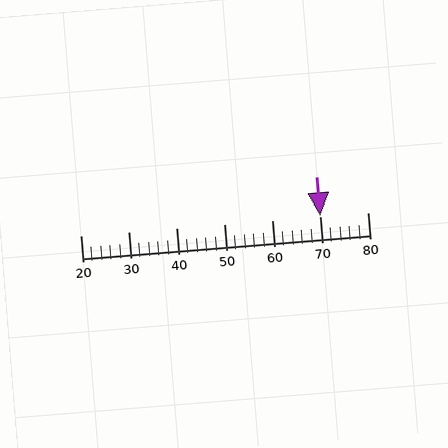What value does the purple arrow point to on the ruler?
The purple arrow points to approximately 70.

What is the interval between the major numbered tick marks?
The major tick marks are spaced 10 units apart.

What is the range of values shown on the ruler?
The ruler shows values from 20 to 80.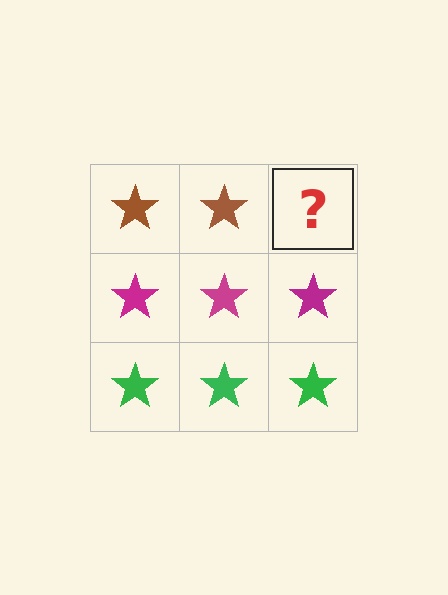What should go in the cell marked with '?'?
The missing cell should contain a brown star.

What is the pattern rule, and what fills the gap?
The rule is that each row has a consistent color. The gap should be filled with a brown star.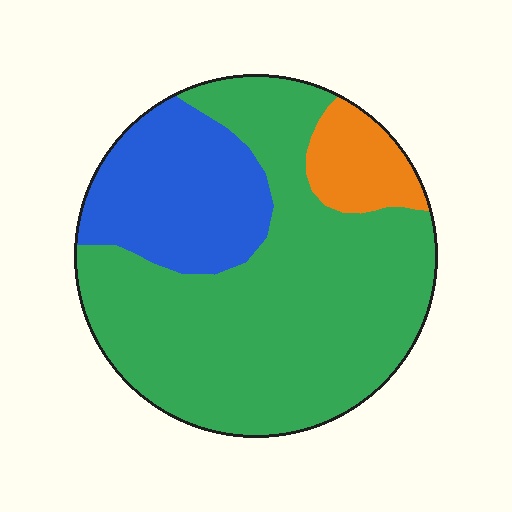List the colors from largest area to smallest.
From largest to smallest: green, blue, orange.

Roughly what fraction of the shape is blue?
Blue takes up about one quarter (1/4) of the shape.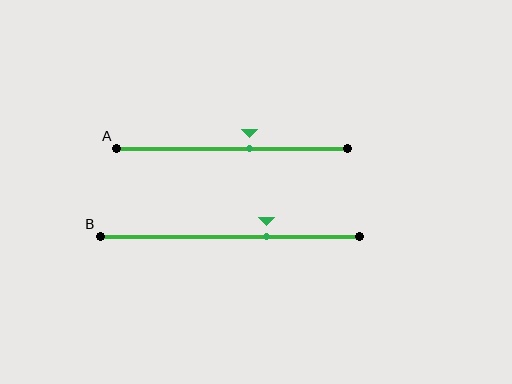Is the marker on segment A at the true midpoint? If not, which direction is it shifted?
No, the marker on segment A is shifted to the right by about 7% of the segment length.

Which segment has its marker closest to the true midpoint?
Segment A has its marker closest to the true midpoint.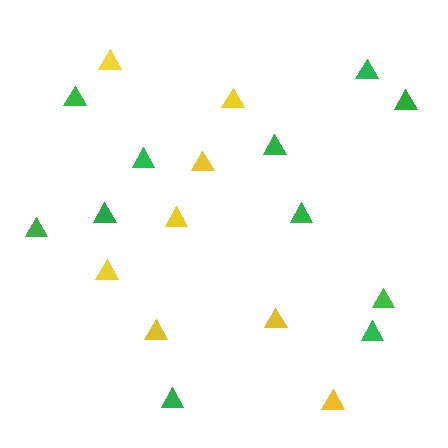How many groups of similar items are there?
There are 2 groups: one group of green triangles (11) and one group of yellow triangles (8).